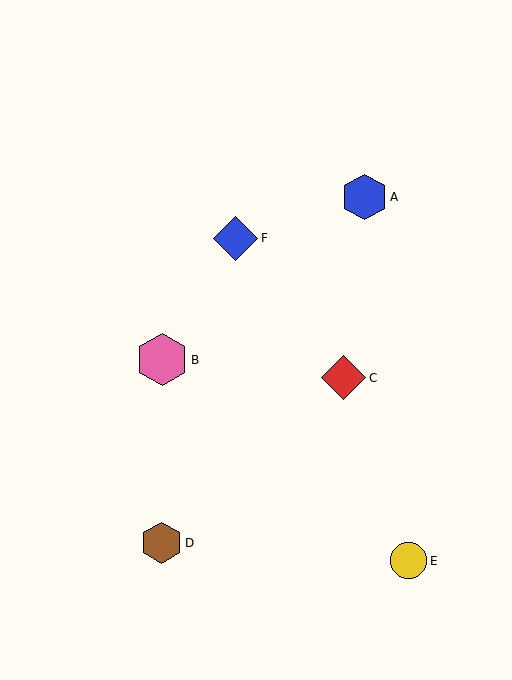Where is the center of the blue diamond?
The center of the blue diamond is at (236, 238).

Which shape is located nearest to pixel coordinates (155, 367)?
The pink hexagon (labeled B) at (162, 360) is nearest to that location.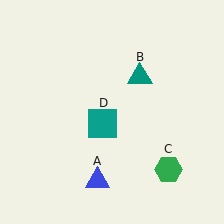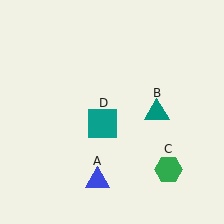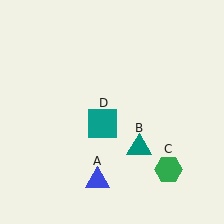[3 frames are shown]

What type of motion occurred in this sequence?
The teal triangle (object B) rotated clockwise around the center of the scene.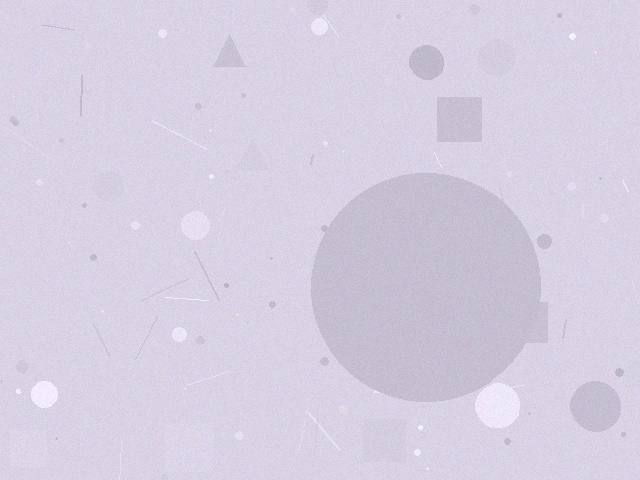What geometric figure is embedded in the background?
A circle is embedded in the background.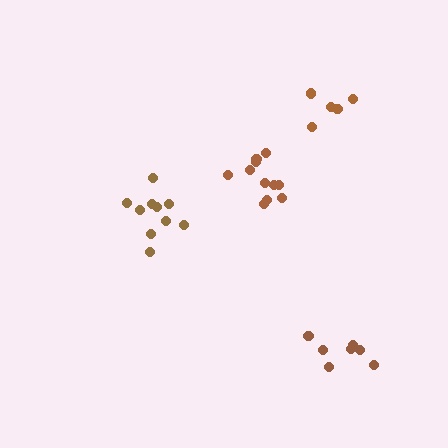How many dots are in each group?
Group 1: 11 dots, Group 2: 5 dots, Group 3: 7 dots, Group 4: 10 dots (33 total).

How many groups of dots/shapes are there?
There are 4 groups.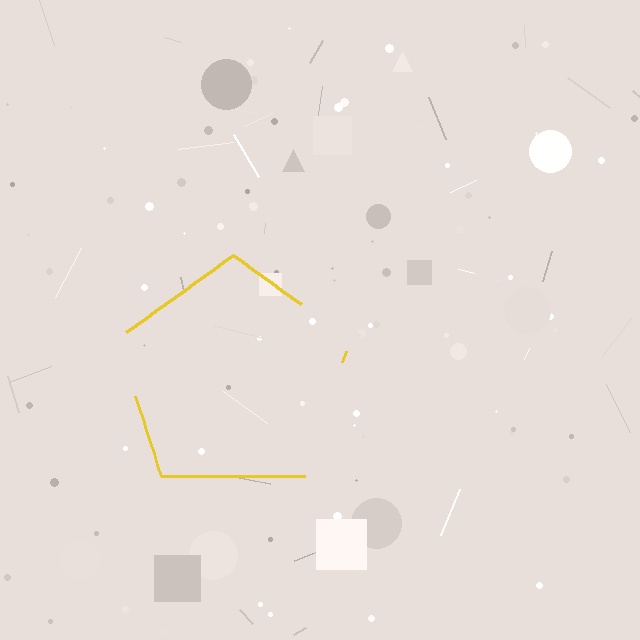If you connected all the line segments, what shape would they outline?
They would outline a pentagon.